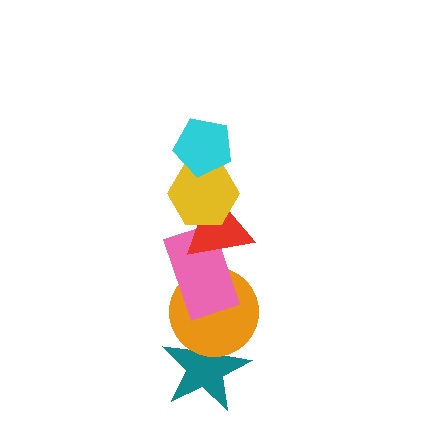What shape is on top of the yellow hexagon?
The cyan pentagon is on top of the yellow hexagon.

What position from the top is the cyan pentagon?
The cyan pentagon is 1st from the top.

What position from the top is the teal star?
The teal star is 6th from the top.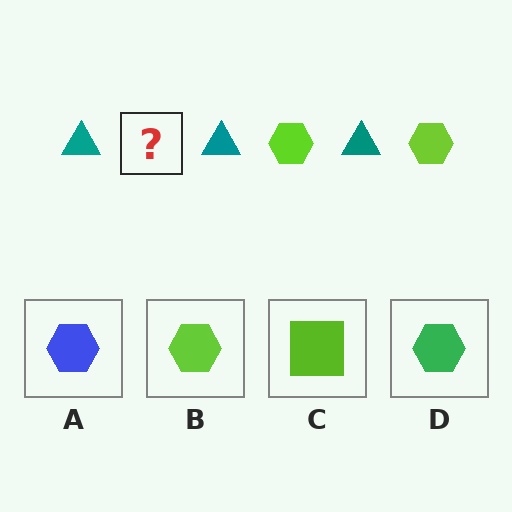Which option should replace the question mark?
Option B.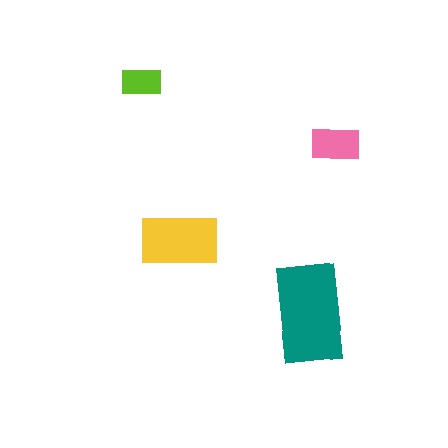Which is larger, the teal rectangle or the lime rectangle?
The teal one.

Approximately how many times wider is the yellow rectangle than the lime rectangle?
About 2 times wider.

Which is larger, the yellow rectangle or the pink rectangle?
The yellow one.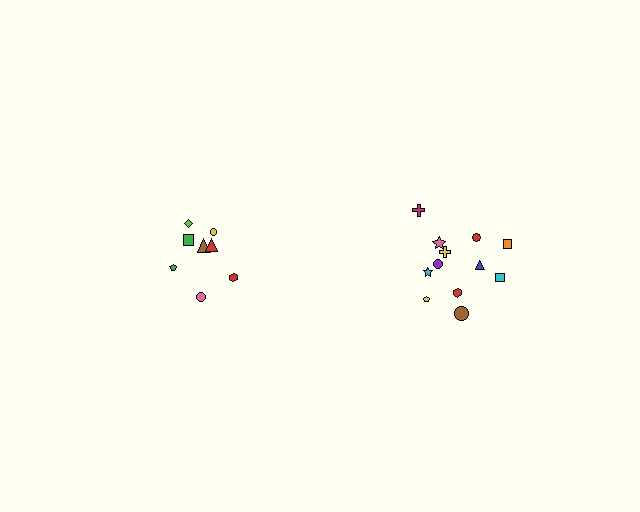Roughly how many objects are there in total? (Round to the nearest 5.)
Roughly 20 objects in total.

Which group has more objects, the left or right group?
The right group.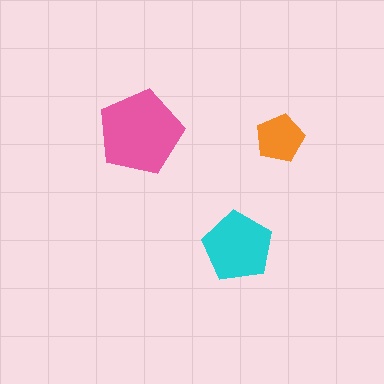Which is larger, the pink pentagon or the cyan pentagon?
The pink one.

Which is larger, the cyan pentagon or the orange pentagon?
The cyan one.